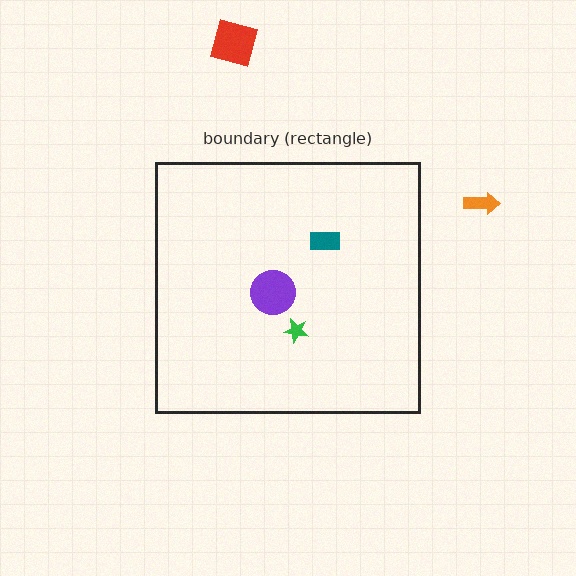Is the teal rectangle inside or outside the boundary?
Inside.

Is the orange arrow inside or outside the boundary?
Outside.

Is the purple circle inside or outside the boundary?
Inside.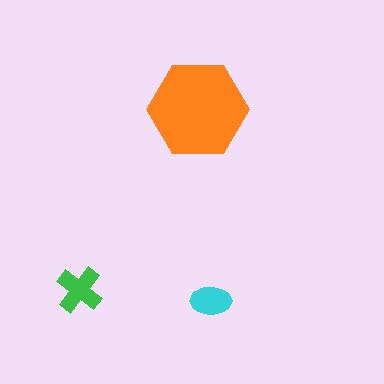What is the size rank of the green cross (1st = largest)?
2nd.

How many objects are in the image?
There are 3 objects in the image.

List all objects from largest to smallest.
The orange hexagon, the green cross, the cyan ellipse.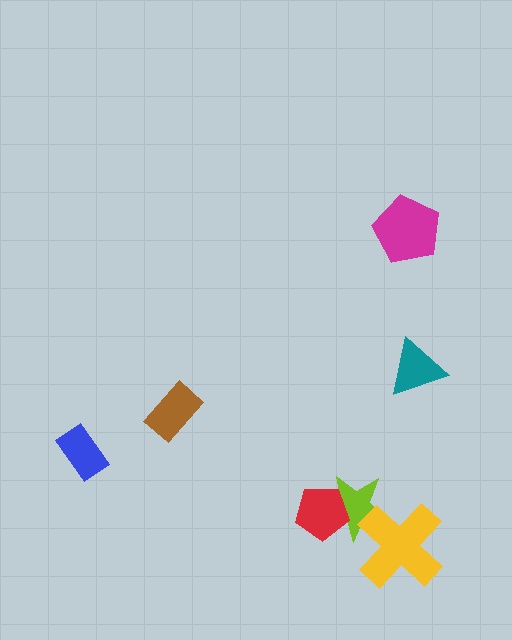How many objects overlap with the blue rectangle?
0 objects overlap with the blue rectangle.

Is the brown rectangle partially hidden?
No, no other shape covers it.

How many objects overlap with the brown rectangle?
0 objects overlap with the brown rectangle.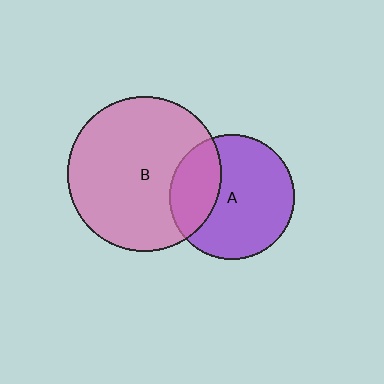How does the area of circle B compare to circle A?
Approximately 1.5 times.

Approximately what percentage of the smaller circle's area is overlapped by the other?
Approximately 30%.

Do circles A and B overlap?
Yes.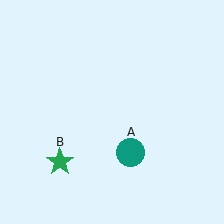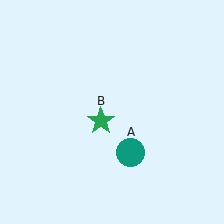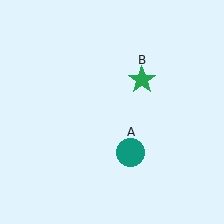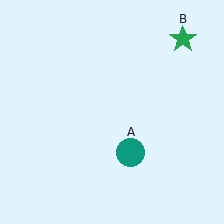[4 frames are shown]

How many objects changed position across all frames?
1 object changed position: green star (object B).